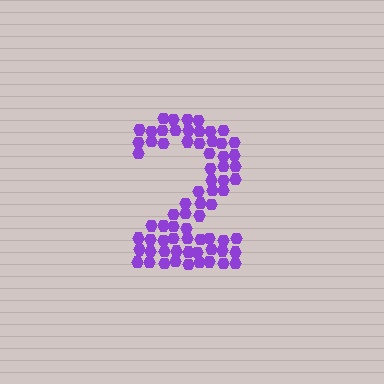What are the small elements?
The small elements are hexagons.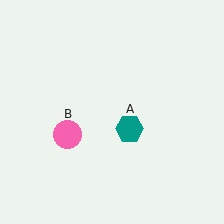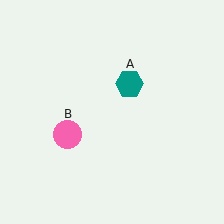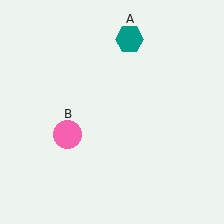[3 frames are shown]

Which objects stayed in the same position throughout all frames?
Pink circle (object B) remained stationary.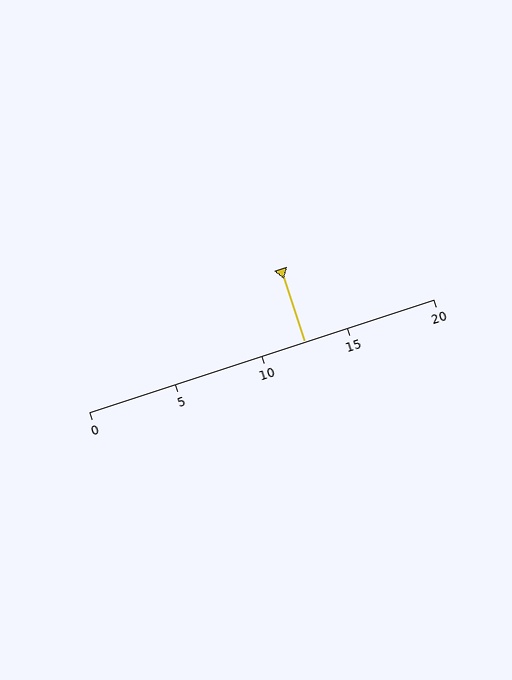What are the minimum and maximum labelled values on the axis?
The axis runs from 0 to 20.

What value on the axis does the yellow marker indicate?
The marker indicates approximately 12.5.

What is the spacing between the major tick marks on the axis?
The major ticks are spaced 5 apart.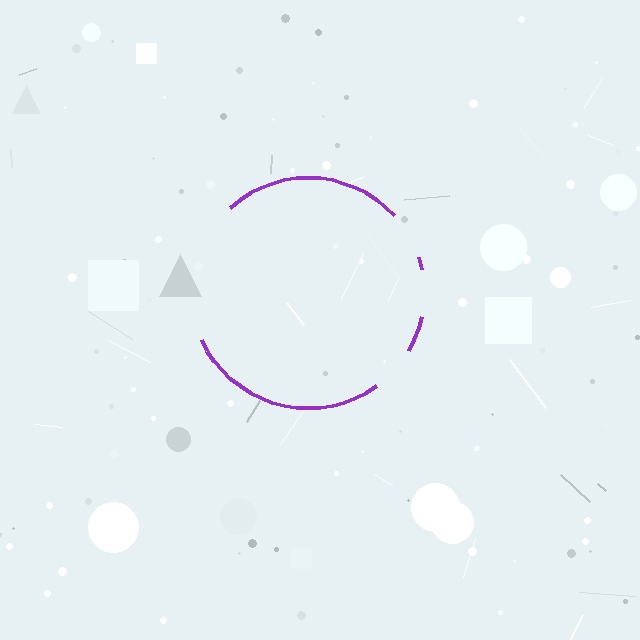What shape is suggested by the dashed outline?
The dashed outline suggests a circle.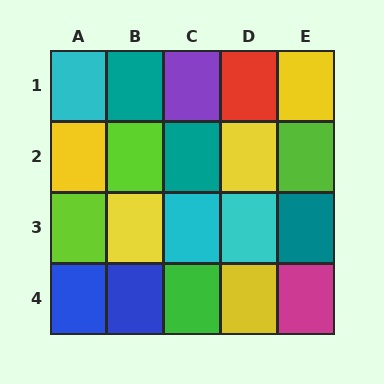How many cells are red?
1 cell is red.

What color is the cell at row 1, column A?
Cyan.